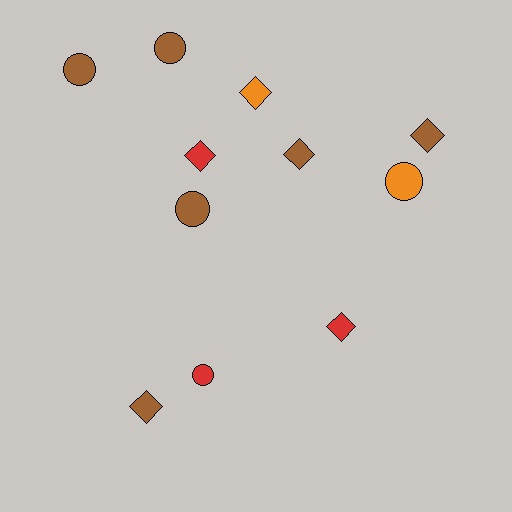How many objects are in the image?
There are 11 objects.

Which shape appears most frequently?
Diamond, with 6 objects.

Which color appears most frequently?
Brown, with 6 objects.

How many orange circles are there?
There is 1 orange circle.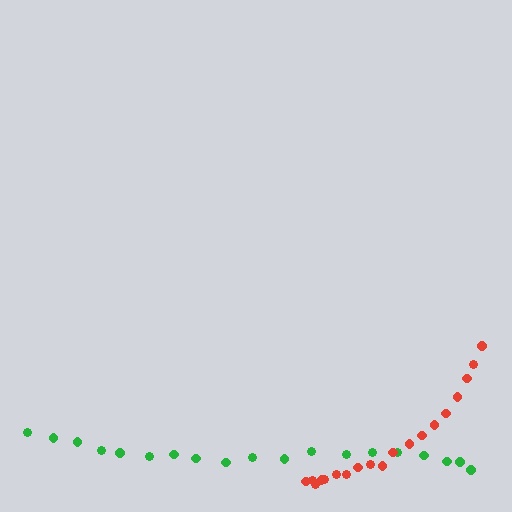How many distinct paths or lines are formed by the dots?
There are 2 distinct paths.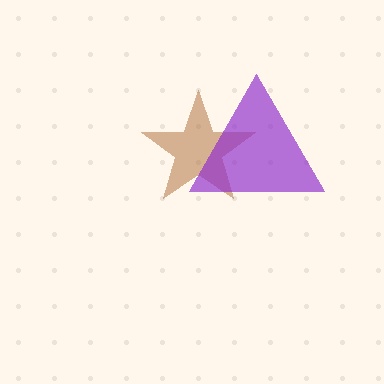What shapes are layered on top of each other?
The layered shapes are: a brown star, a purple triangle.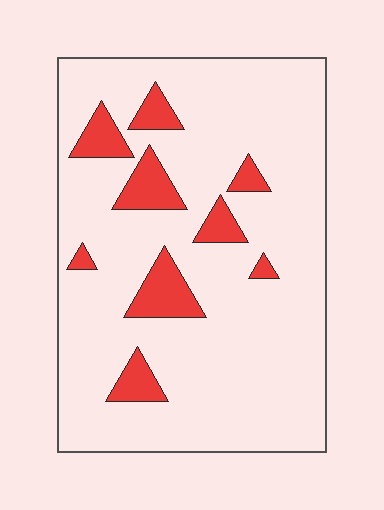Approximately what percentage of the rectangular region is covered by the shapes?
Approximately 15%.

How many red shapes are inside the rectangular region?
9.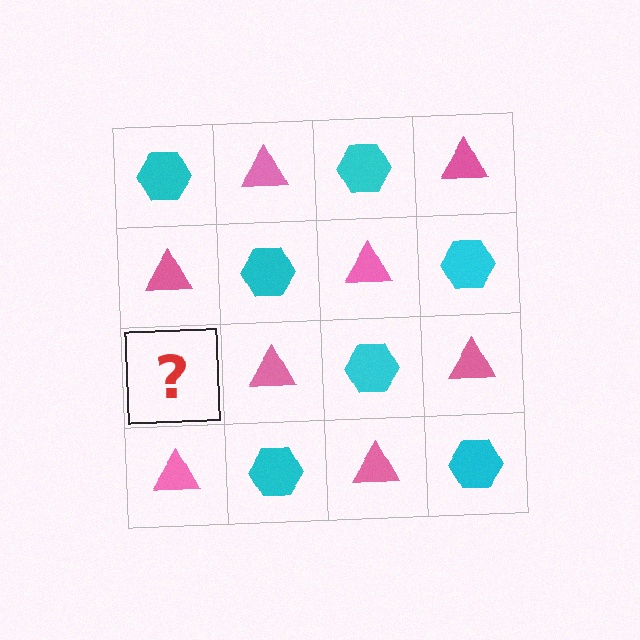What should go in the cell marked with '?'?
The missing cell should contain a cyan hexagon.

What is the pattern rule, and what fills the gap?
The rule is that it alternates cyan hexagon and pink triangle in a checkerboard pattern. The gap should be filled with a cyan hexagon.